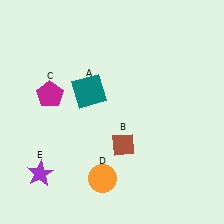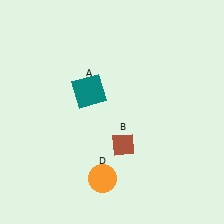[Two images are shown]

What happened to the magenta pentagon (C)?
The magenta pentagon (C) was removed in Image 2. It was in the top-left area of Image 1.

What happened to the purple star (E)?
The purple star (E) was removed in Image 2. It was in the bottom-left area of Image 1.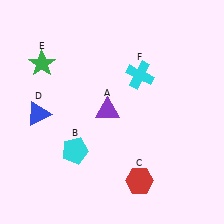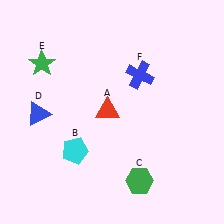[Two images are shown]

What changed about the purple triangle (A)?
In Image 1, A is purple. In Image 2, it changed to red.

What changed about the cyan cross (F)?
In Image 1, F is cyan. In Image 2, it changed to blue.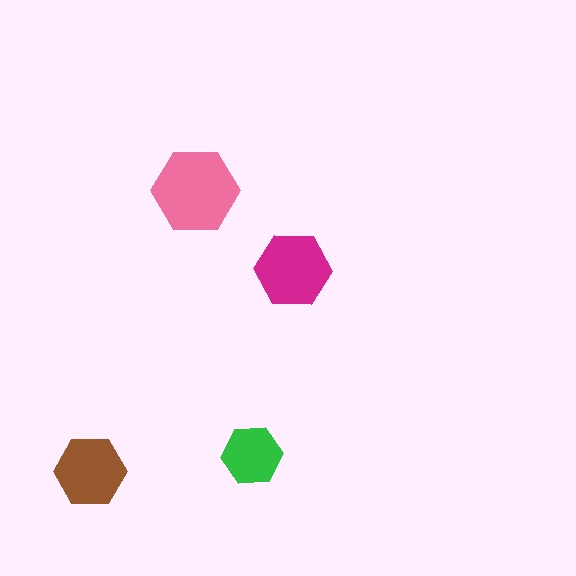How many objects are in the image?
There are 4 objects in the image.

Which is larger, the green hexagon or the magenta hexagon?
The magenta one.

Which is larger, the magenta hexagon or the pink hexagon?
The pink one.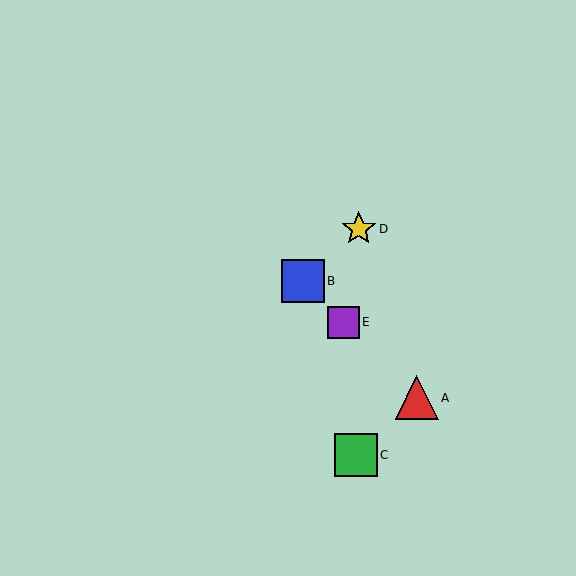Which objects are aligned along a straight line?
Objects A, B, E are aligned along a straight line.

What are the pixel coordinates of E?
Object E is at (344, 322).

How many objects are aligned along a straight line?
3 objects (A, B, E) are aligned along a straight line.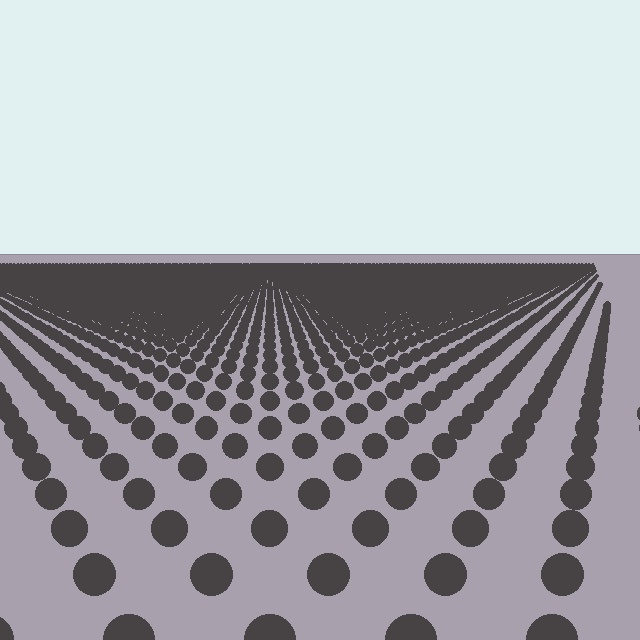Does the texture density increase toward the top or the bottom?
Density increases toward the top.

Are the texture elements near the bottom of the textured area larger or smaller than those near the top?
Larger. Near the bottom, elements are closer to the viewer and appear at a bigger on-screen size.